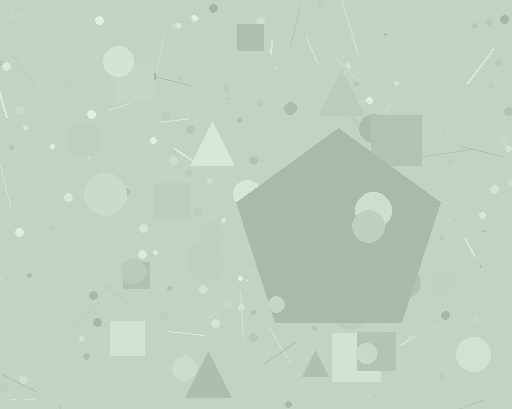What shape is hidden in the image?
A pentagon is hidden in the image.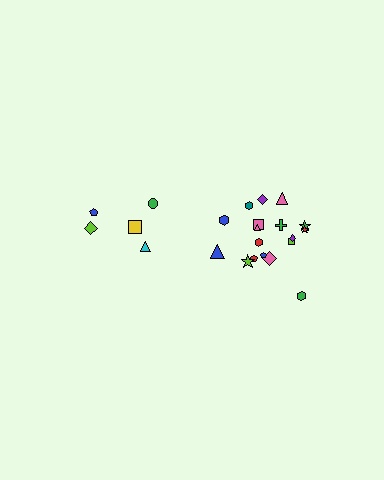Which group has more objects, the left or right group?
The right group.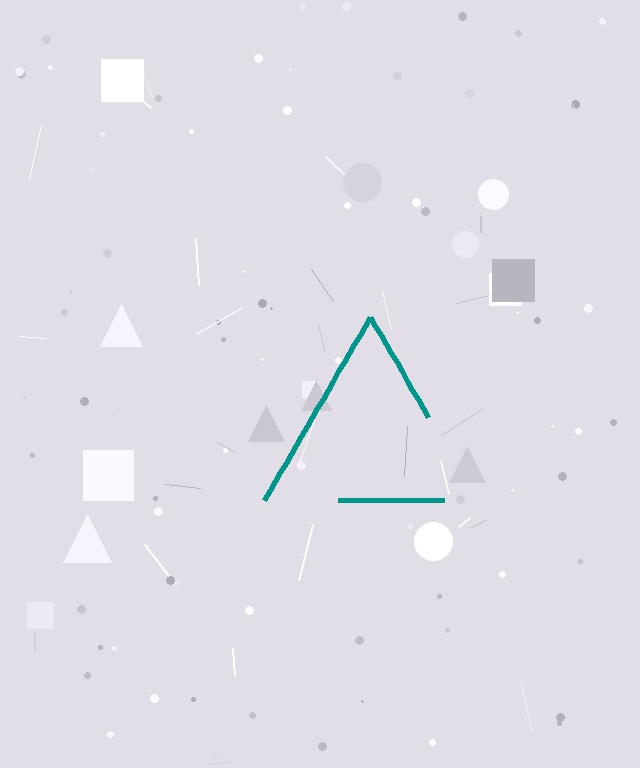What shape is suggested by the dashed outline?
The dashed outline suggests a triangle.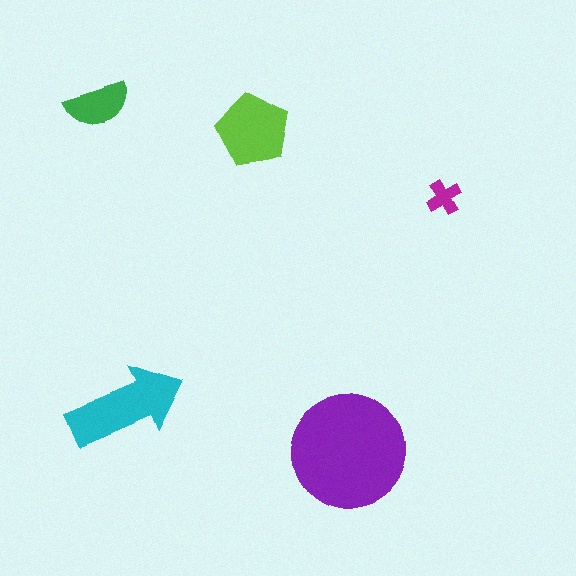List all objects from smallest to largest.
The magenta cross, the green semicircle, the lime pentagon, the cyan arrow, the purple circle.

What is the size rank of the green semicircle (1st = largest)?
4th.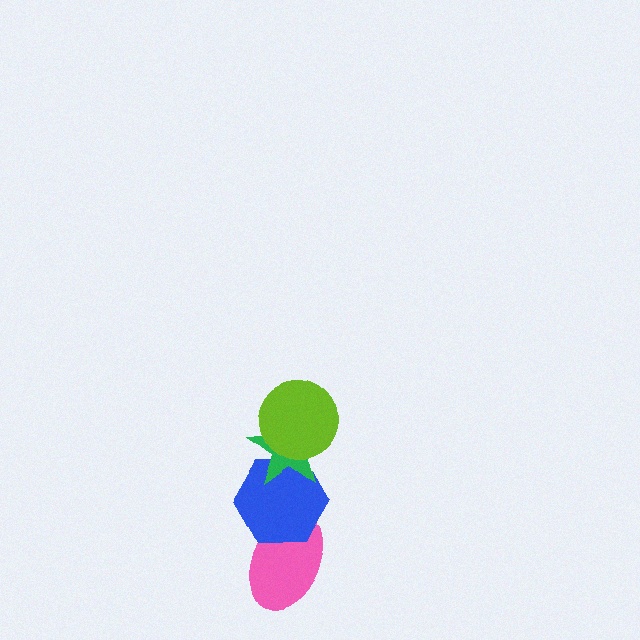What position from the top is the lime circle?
The lime circle is 1st from the top.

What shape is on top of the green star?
The lime circle is on top of the green star.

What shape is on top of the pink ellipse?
The blue hexagon is on top of the pink ellipse.